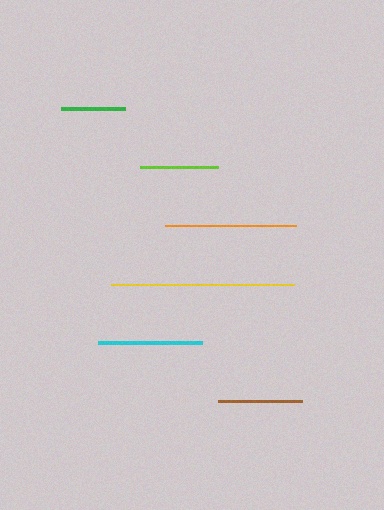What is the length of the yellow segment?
The yellow segment is approximately 183 pixels long.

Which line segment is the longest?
The yellow line is the longest at approximately 183 pixels.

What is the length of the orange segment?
The orange segment is approximately 131 pixels long.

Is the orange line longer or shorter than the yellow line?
The yellow line is longer than the orange line.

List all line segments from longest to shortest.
From longest to shortest: yellow, orange, cyan, brown, lime, green.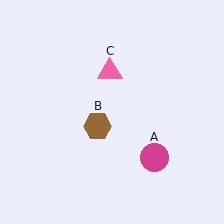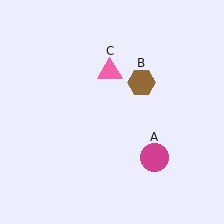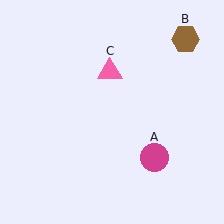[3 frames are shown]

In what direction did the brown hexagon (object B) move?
The brown hexagon (object B) moved up and to the right.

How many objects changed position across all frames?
1 object changed position: brown hexagon (object B).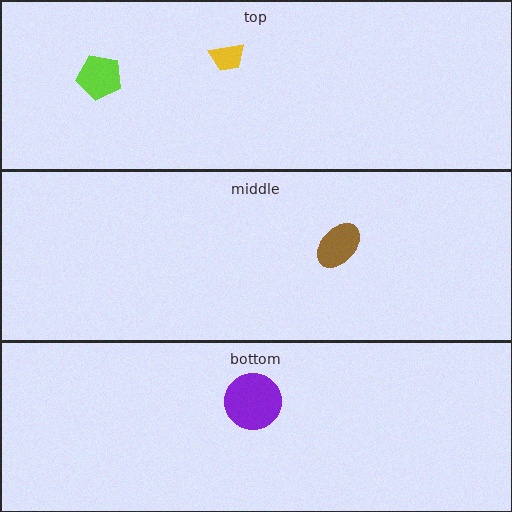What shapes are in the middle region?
The brown ellipse.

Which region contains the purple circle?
The bottom region.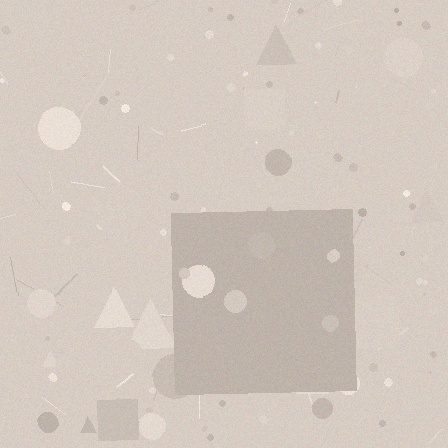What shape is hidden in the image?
A square is hidden in the image.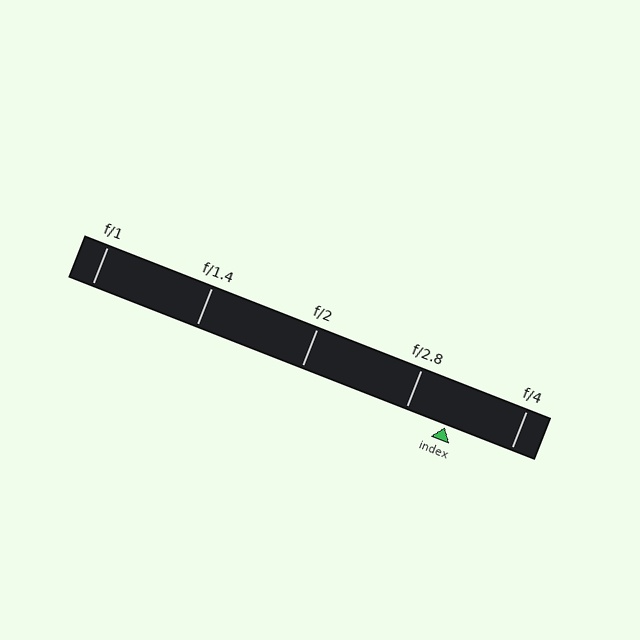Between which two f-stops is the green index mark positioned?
The index mark is between f/2.8 and f/4.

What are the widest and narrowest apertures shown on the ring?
The widest aperture shown is f/1 and the narrowest is f/4.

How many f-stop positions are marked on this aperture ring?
There are 5 f-stop positions marked.